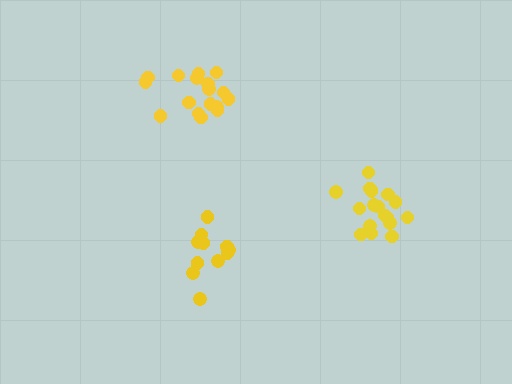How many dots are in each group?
Group 1: 11 dots, Group 2: 17 dots, Group 3: 17 dots (45 total).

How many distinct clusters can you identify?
There are 3 distinct clusters.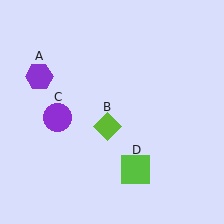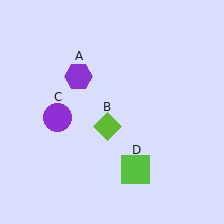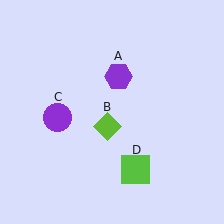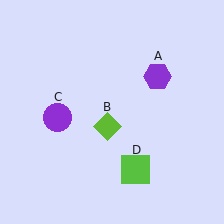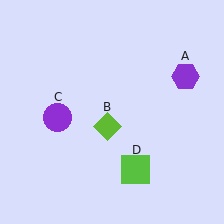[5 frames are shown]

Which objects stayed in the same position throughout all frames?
Lime diamond (object B) and purple circle (object C) and lime square (object D) remained stationary.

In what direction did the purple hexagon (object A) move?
The purple hexagon (object A) moved right.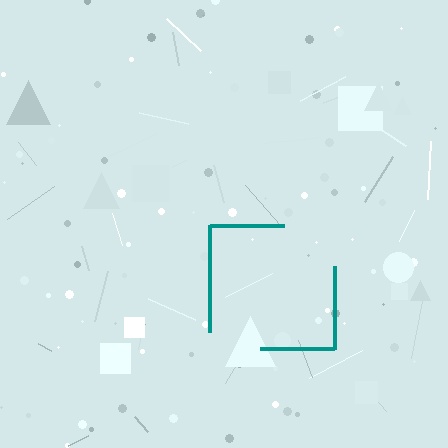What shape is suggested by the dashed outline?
The dashed outline suggests a square.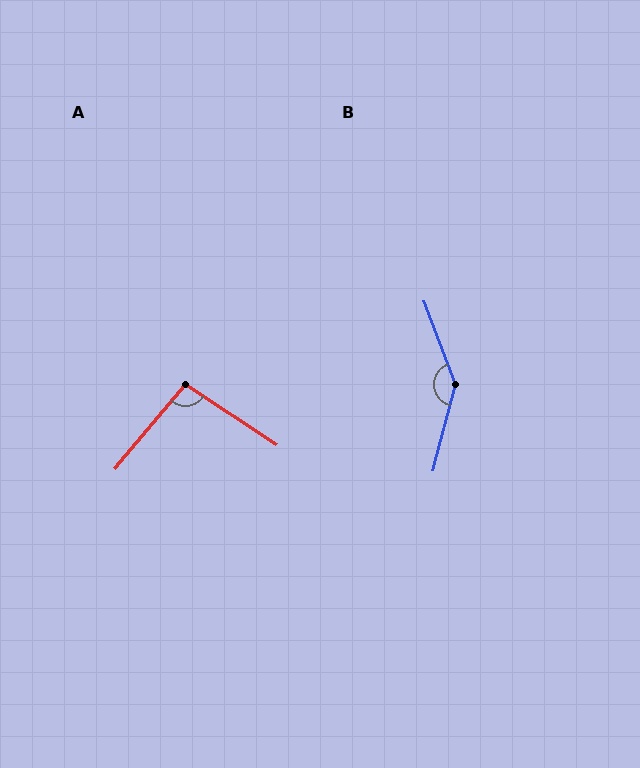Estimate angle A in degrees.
Approximately 96 degrees.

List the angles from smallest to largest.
A (96°), B (144°).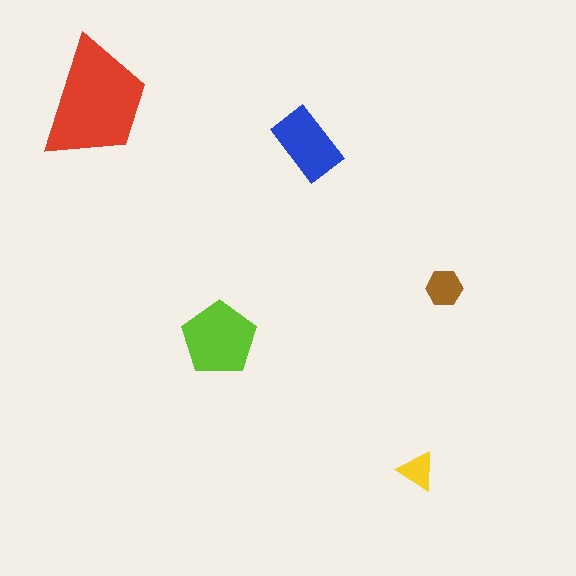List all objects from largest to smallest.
The red trapezoid, the lime pentagon, the blue rectangle, the brown hexagon, the yellow triangle.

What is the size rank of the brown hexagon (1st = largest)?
4th.